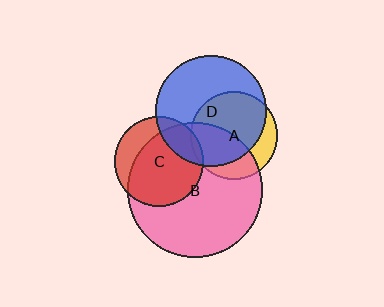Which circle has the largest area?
Circle B (pink).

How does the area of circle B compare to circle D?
Approximately 1.5 times.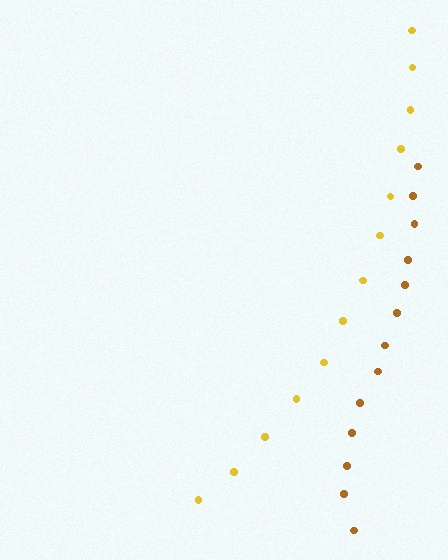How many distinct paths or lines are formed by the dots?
There are 2 distinct paths.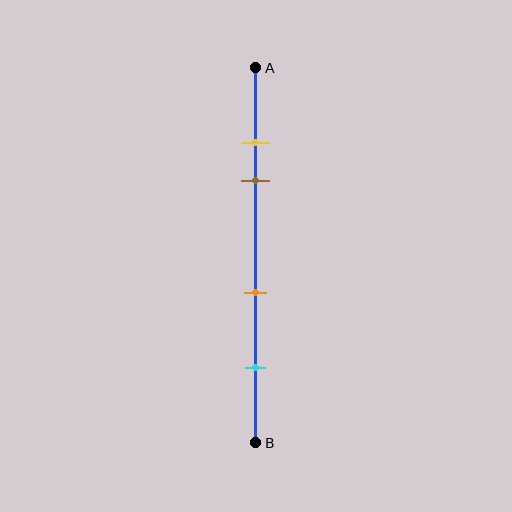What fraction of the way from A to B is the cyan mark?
The cyan mark is approximately 80% (0.8) of the way from A to B.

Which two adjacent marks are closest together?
The yellow and brown marks are the closest adjacent pair.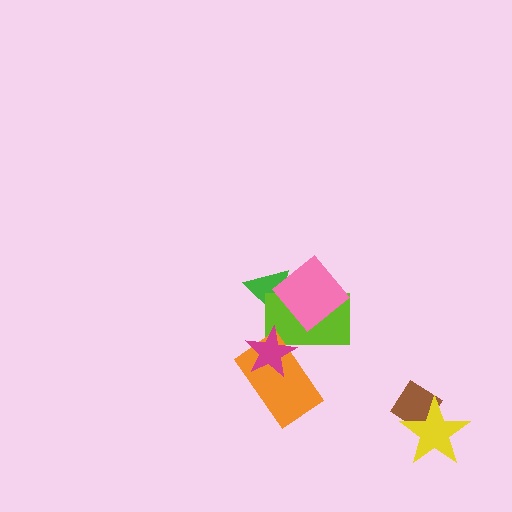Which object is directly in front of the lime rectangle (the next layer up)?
The pink diamond is directly in front of the lime rectangle.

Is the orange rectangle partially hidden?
Yes, it is partially covered by another shape.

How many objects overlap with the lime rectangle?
4 objects overlap with the lime rectangle.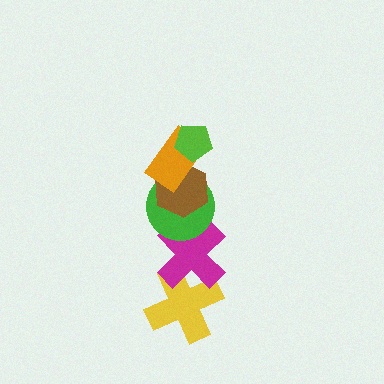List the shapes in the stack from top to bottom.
From top to bottom: the lime pentagon, the orange rectangle, the brown hexagon, the green circle, the magenta cross, the yellow cross.